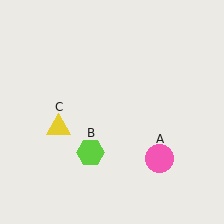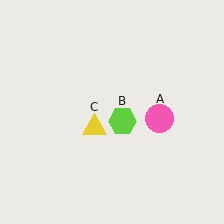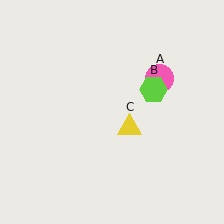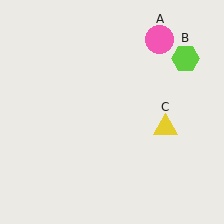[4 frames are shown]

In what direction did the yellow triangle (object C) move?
The yellow triangle (object C) moved right.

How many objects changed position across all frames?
3 objects changed position: pink circle (object A), lime hexagon (object B), yellow triangle (object C).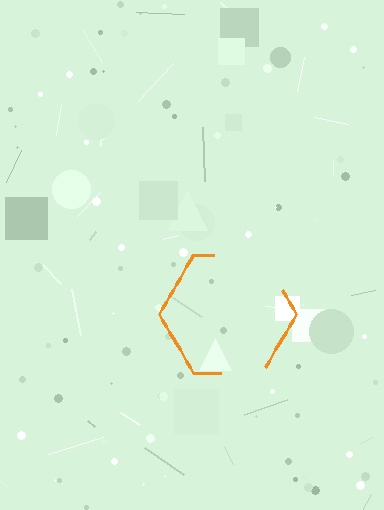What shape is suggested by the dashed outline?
The dashed outline suggests a hexagon.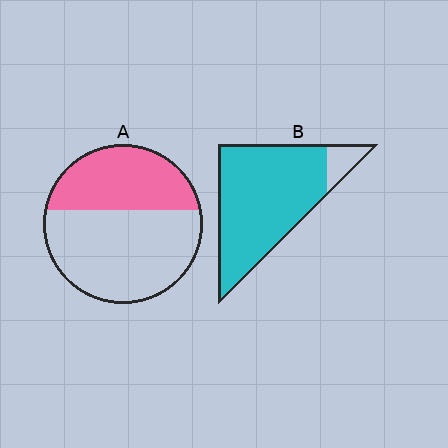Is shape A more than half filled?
No.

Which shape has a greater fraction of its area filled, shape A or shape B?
Shape B.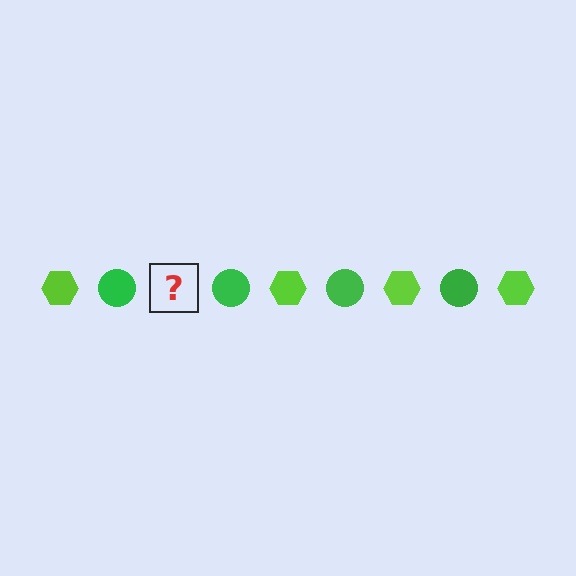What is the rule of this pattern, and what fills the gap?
The rule is that the pattern alternates between lime hexagon and green circle. The gap should be filled with a lime hexagon.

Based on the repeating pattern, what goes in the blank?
The blank should be a lime hexagon.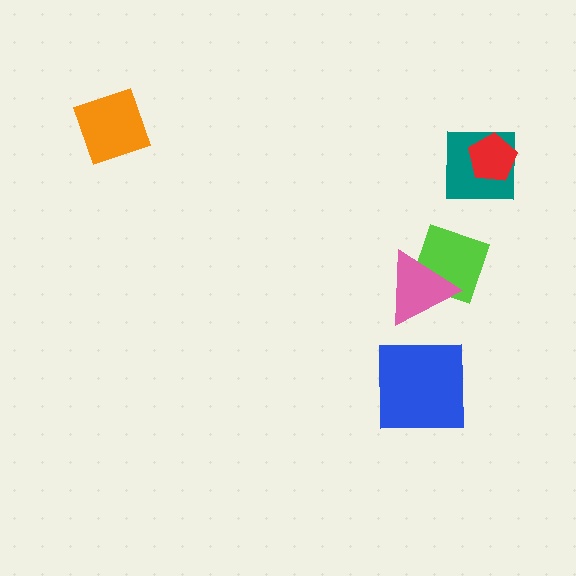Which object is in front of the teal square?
The red pentagon is in front of the teal square.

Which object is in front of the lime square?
The pink triangle is in front of the lime square.